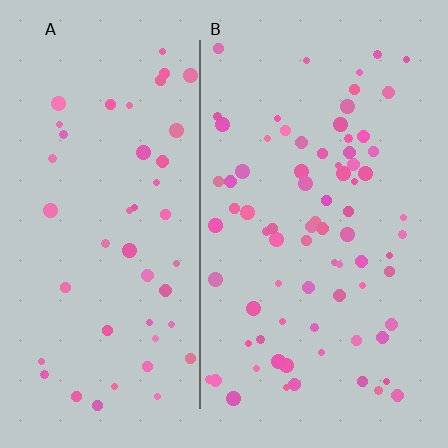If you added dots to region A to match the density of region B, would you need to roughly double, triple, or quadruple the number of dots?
Approximately double.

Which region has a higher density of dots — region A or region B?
B (the right).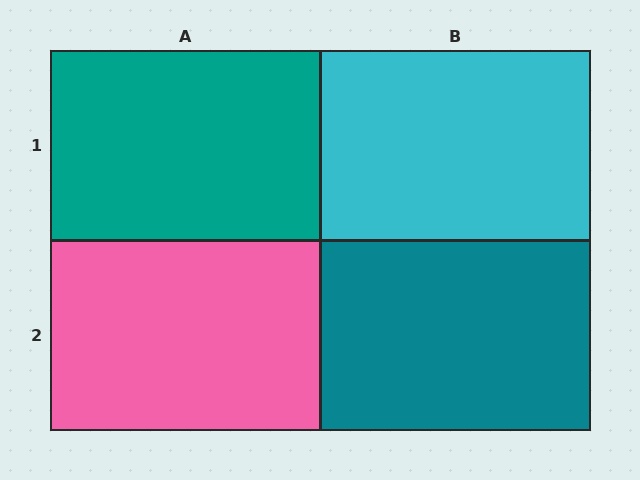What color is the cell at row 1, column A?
Teal.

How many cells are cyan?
1 cell is cyan.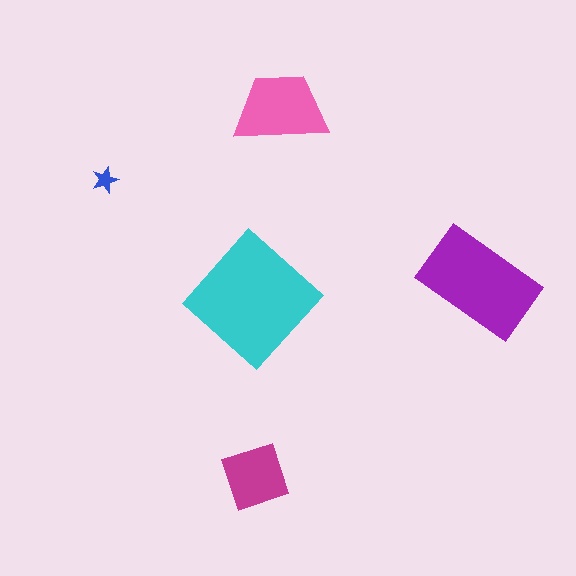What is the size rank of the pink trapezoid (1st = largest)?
3rd.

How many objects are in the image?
There are 5 objects in the image.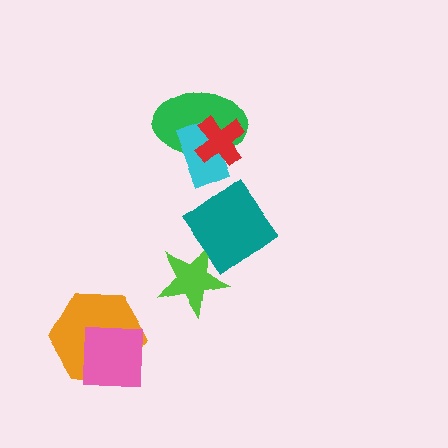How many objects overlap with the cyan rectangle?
2 objects overlap with the cyan rectangle.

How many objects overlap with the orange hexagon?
1 object overlaps with the orange hexagon.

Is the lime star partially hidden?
Yes, it is partially covered by another shape.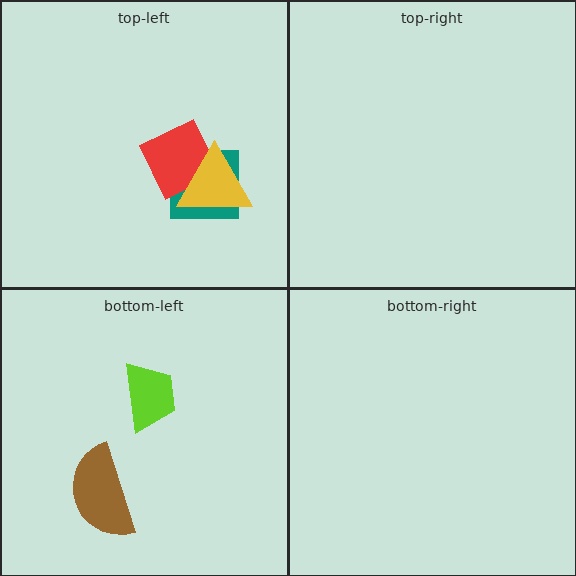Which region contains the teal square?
The top-left region.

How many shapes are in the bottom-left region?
2.